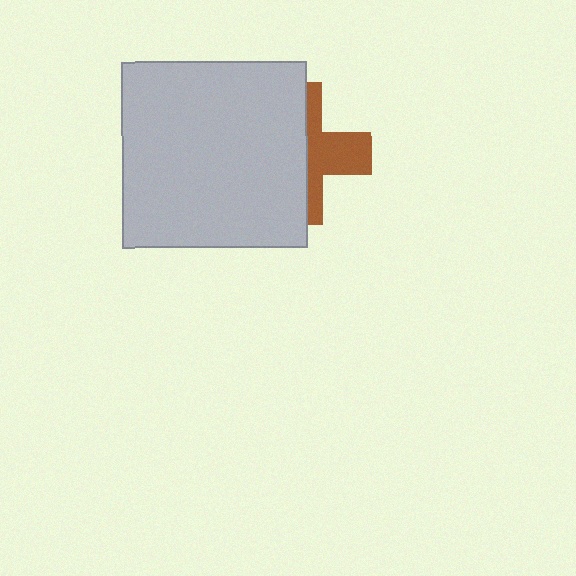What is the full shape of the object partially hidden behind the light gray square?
The partially hidden object is a brown cross.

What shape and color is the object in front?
The object in front is a light gray square.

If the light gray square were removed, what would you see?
You would see the complete brown cross.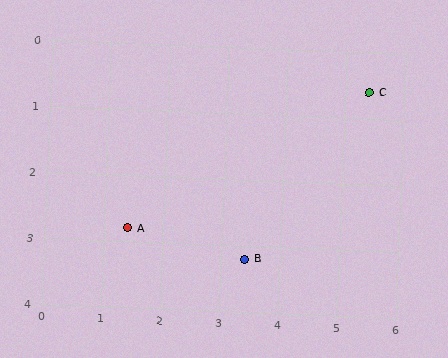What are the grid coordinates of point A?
Point A is at approximately (1.4, 2.8).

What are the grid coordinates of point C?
Point C is at approximately (5.4, 0.6).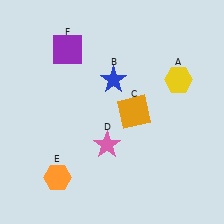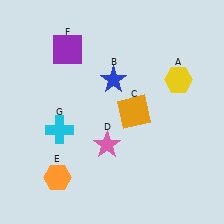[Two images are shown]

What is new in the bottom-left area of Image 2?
A cyan cross (G) was added in the bottom-left area of Image 2.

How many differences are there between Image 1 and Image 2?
There is 1 difference between the two images.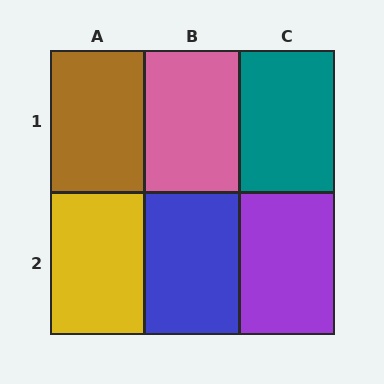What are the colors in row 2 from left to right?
Yellow, blue, purple.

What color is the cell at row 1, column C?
Teal.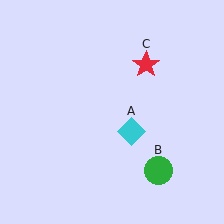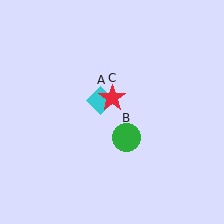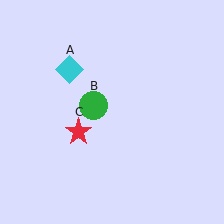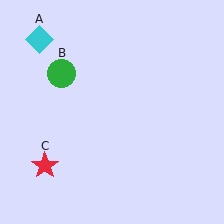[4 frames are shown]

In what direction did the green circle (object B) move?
The green circle (object B) moved up and to the left.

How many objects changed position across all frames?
3 objects changed position: cyan diamond (object A), green circle (object B), red star (object C).